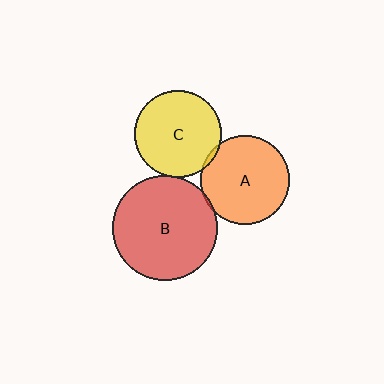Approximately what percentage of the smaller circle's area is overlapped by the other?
Approximately 5%.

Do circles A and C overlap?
Yes.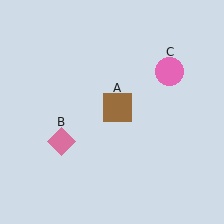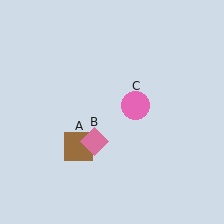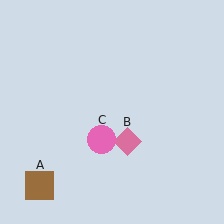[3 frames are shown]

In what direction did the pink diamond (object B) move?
The pink diamond (object B) moved right.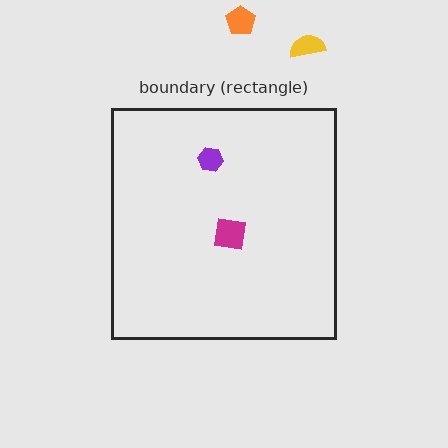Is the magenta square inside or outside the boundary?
Inside.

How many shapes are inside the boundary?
2 inside, 2 outside.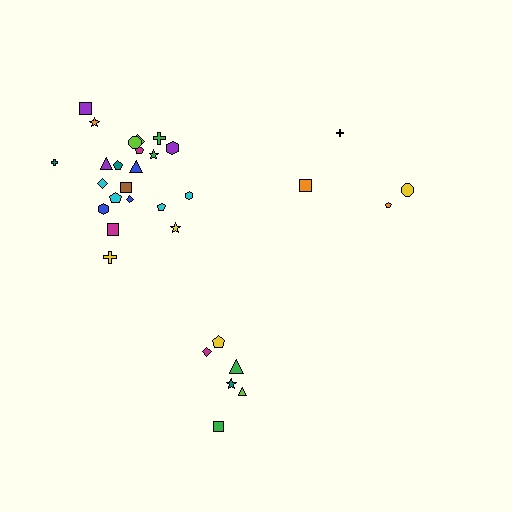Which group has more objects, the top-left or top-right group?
The top-left group.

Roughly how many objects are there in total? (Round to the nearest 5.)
Roughly 30 objects in total.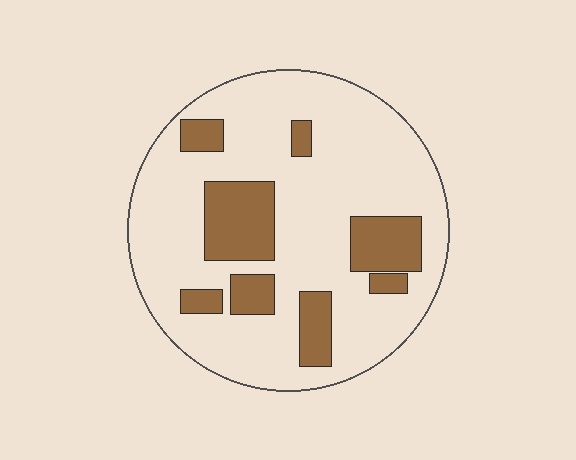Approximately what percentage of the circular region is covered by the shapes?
Approximately 20%.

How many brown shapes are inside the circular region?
8.